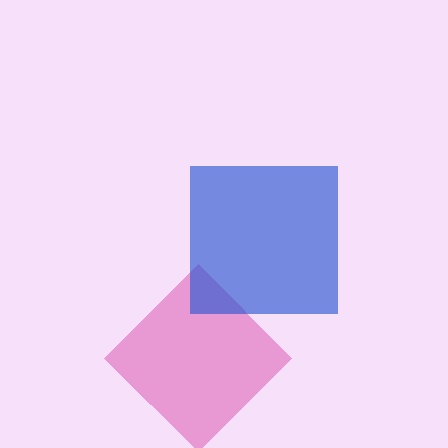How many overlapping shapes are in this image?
There are 2 overlapping shapes in the image.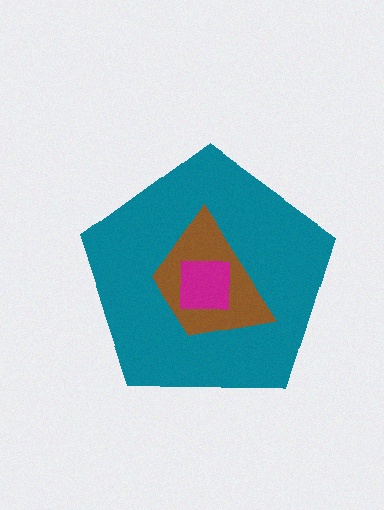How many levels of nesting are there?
3.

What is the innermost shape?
The magenta square.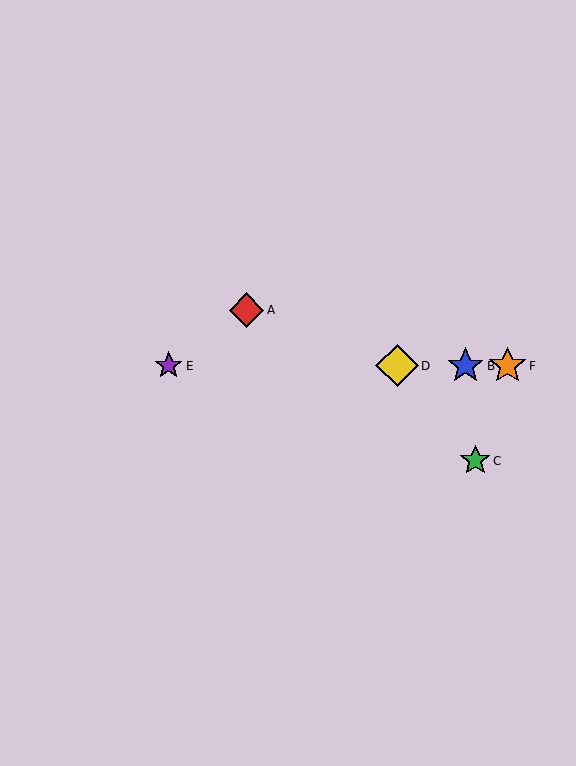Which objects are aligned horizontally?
Objects B, D, E, F are aligned horizontally.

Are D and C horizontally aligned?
No, D is at y≈366 and C is at y≈461.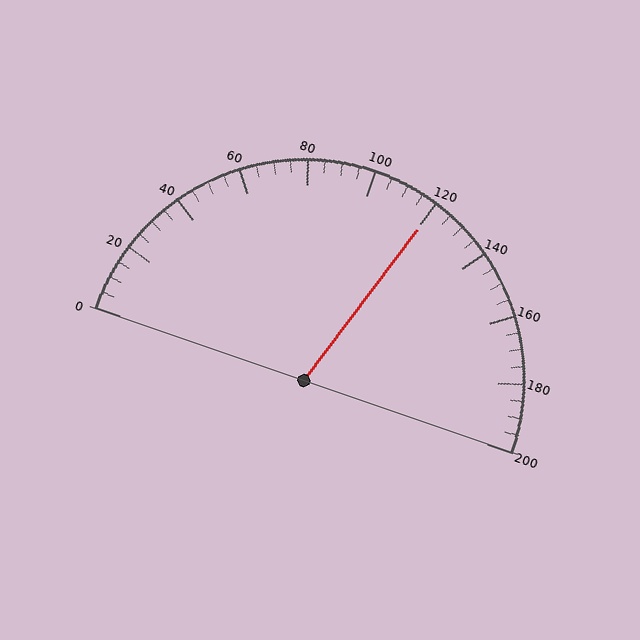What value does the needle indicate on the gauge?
The needle indicates approximately 120.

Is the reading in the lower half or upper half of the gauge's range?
The reading is in the upper half of the range (0 to 200).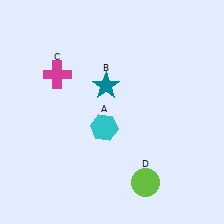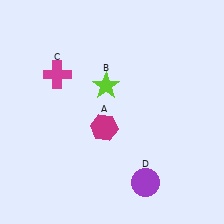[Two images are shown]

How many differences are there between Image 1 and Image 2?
There are 3 differences between the two images.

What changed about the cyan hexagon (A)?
In Image 1, A is cyan. In Image 2, it changed to magenta.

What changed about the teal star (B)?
In Image 1, B is teal. In Image 2, it changed to lime.